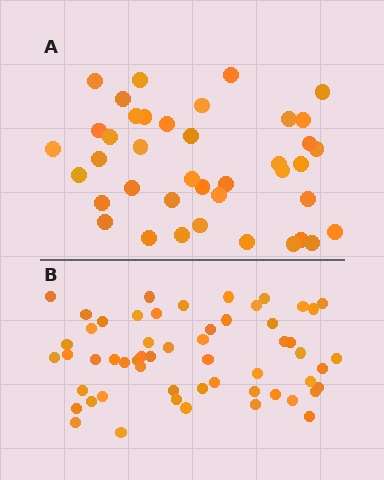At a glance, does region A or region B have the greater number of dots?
Region B (the bottom region) has more dots.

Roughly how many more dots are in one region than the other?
Region B has approximately 15 more dots than region A.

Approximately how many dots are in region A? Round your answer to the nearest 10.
About 40 dots.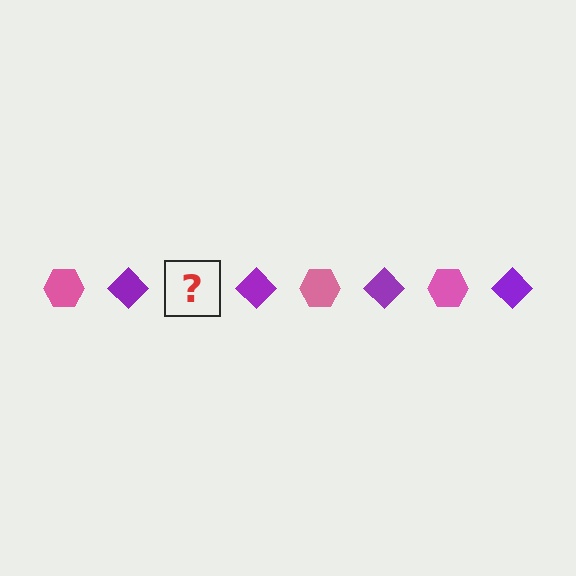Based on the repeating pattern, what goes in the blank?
The blank should be a pink hexagon.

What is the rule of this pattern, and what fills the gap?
The rule is that the pattern alternates between pink hexagon and purple diamond. The gap should be filled with a pink hexagon.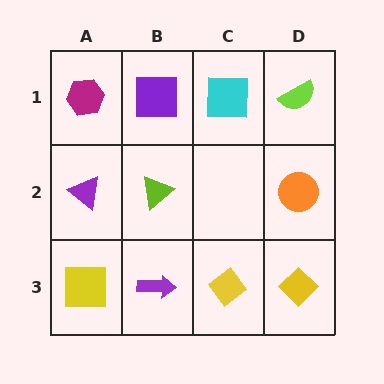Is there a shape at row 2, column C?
No, that cell is empty.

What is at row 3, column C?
A yellow diamond.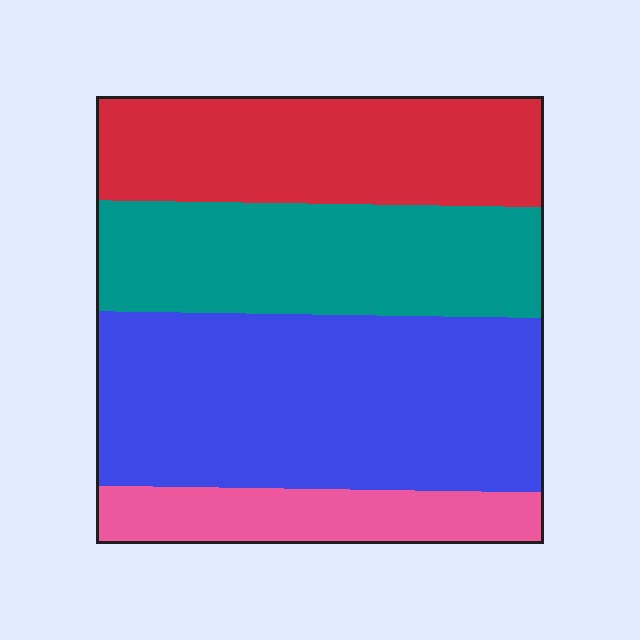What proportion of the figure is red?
Red covers about 25% of the figure.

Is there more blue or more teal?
Blue.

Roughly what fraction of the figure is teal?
Teal takes up less than a quarter of the figure.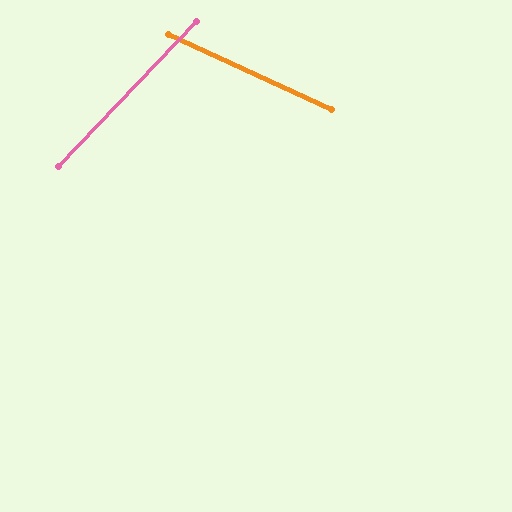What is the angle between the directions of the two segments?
Approximately 71 degrees.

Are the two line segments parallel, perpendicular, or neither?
Neither parallel nor perpendicular — they differ by about 71°.